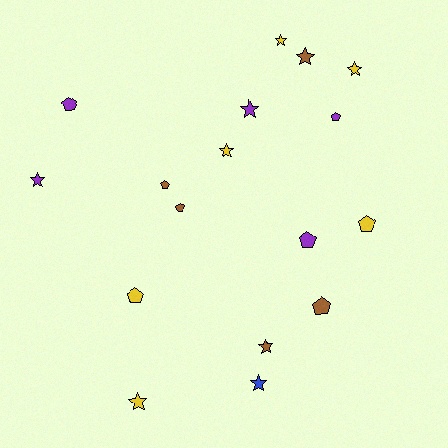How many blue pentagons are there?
There are no blue pentagons.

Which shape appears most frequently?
Star, with 9 objects.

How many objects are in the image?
There are 17 objects.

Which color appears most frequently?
Yellow, with 6 objects.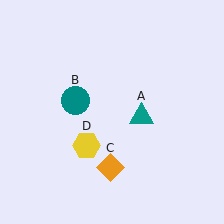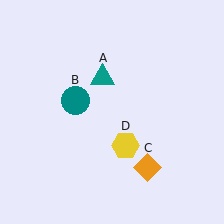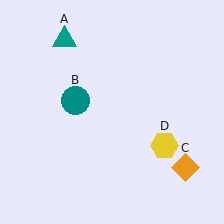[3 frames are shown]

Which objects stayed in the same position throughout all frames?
Teal circle (object B) remained stationary.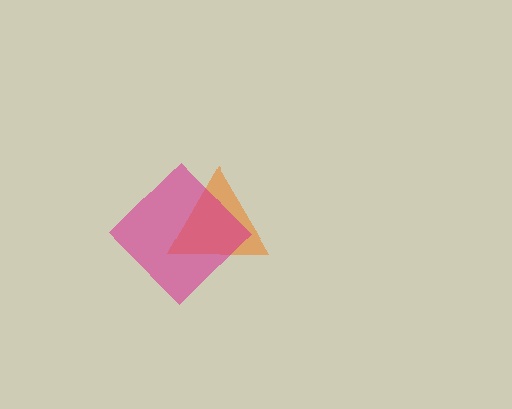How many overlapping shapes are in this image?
There are 2 overlapping shapes in the image.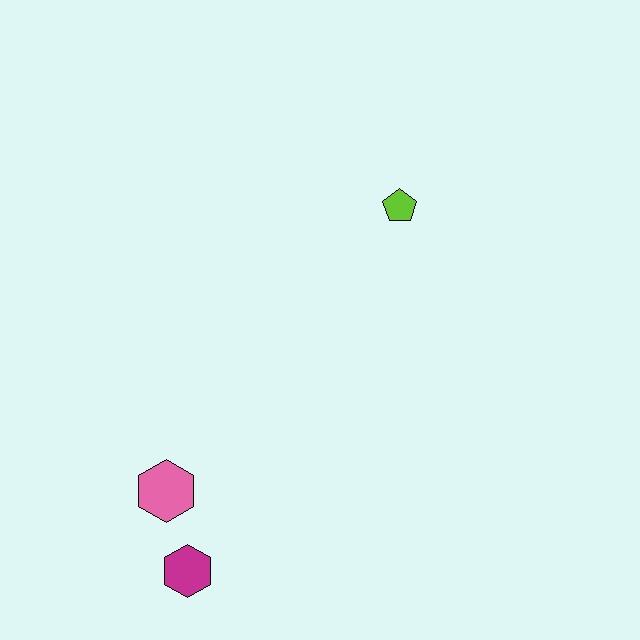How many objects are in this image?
There are 3 objects.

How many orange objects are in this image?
There are no orange objects.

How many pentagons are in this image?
There is 1 pentagon.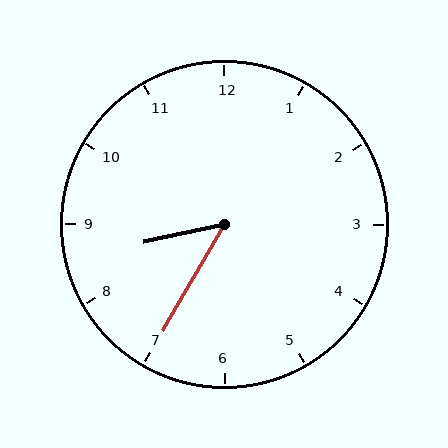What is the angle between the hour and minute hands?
Approximately 48 degrees.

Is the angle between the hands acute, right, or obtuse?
It is acute.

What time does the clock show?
8:35.